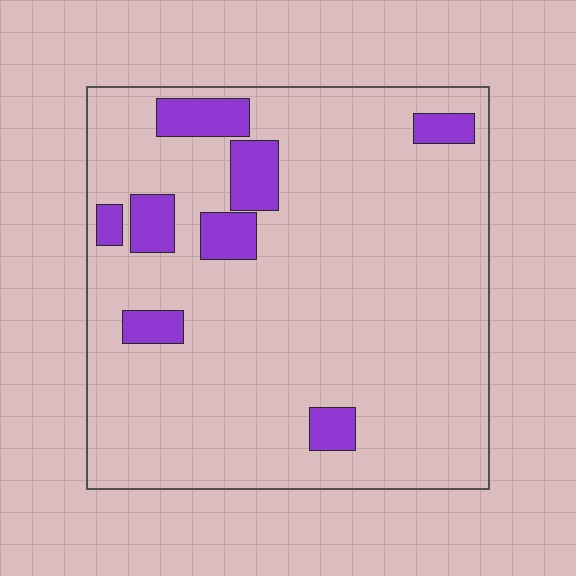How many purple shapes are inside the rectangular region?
8.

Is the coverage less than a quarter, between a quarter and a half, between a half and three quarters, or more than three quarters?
Less than a quarter.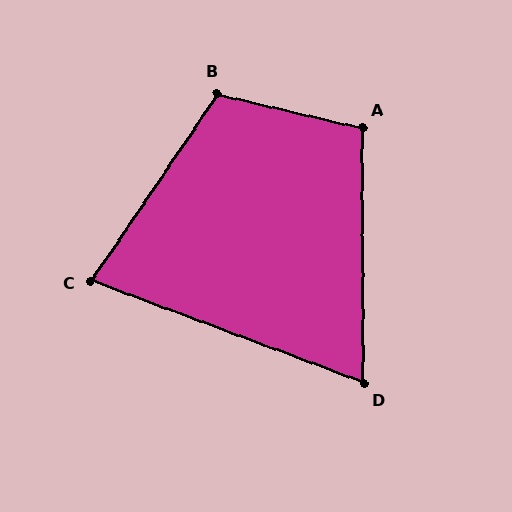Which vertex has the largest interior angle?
B, at approximately 111 degrees.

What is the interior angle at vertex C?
Approximately 77 degrees (acute).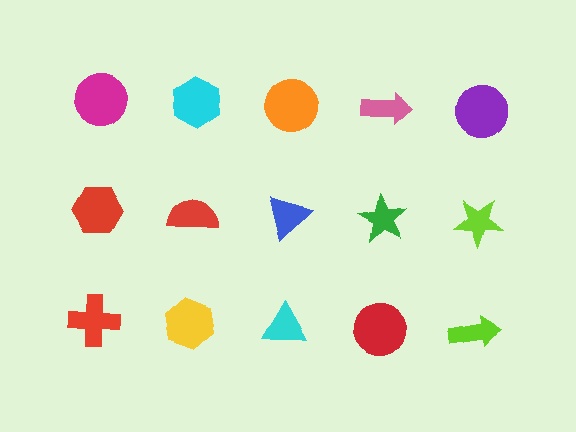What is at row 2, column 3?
A blue triangle.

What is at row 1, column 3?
An orange circle.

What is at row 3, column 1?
A red cross.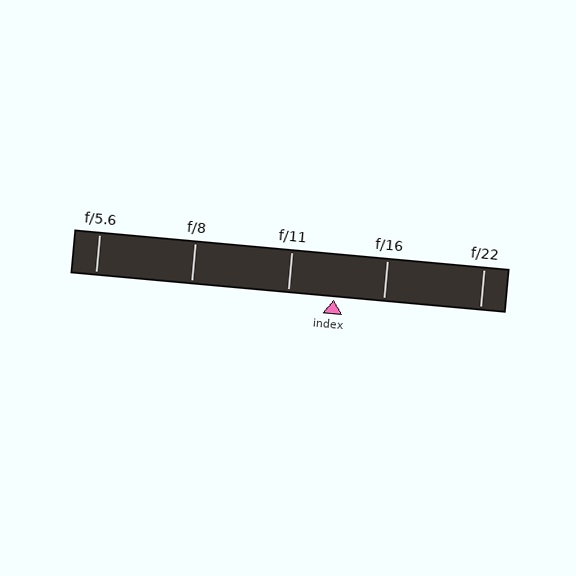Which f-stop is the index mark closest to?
The index mark is closest to f/11.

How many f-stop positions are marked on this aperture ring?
There are 5 f-stop positions marked.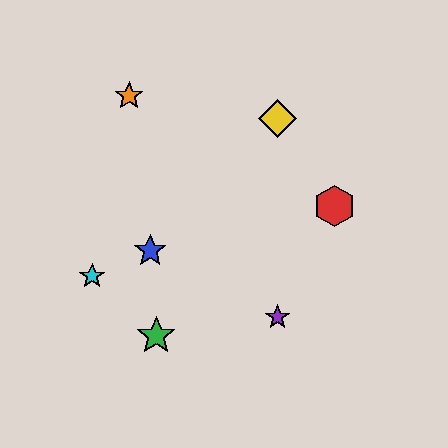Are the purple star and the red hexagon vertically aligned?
No, the purple star is at x≈278 and the red hexagon is at x≈334.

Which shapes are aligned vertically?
The yellow diamond, the purple star are aligned vertically.